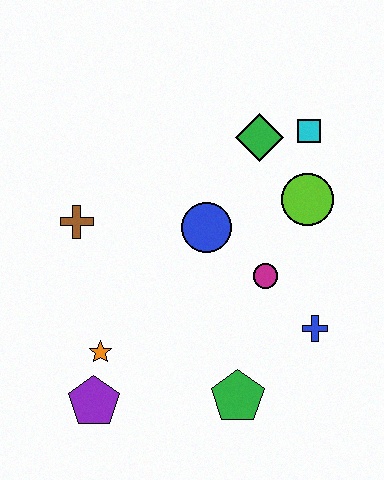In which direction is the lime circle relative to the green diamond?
The lime circle is below the green diamond.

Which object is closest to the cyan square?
The green diamond is closest to the cyan square.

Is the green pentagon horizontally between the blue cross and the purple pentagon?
Yes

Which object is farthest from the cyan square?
The purple pentagon is farthest from the cyan square.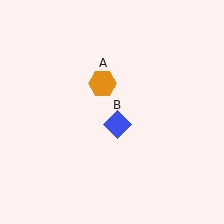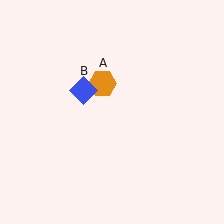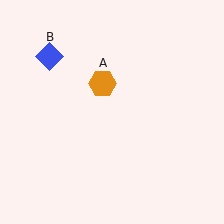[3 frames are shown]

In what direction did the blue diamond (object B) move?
The blue diamond (object B) moved up and to the left.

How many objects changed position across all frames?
1 object changed position: blue diamond (object B).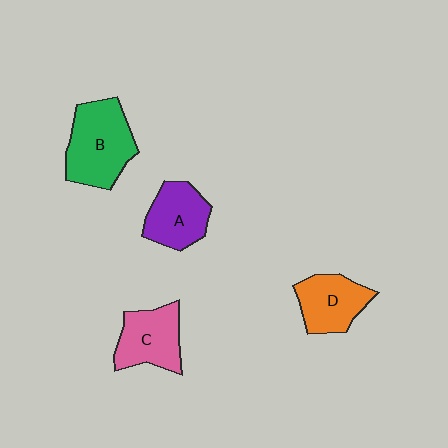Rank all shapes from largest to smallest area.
From largest to smallest: B (green), C (pink), D (orange), A (purple).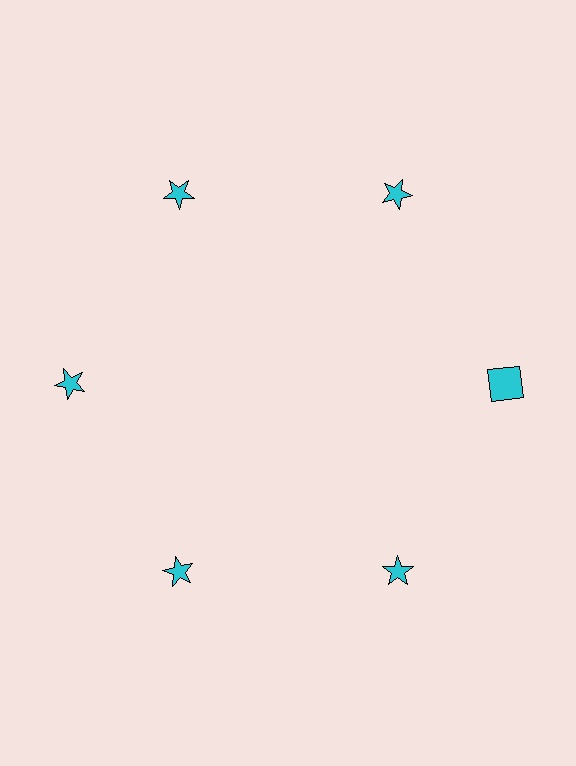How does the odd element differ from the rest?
It has a different shape: square instead of star.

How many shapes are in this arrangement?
There are 6 shapes arranged in a ring pattern.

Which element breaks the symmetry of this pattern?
The cyan square at roughly the 3 o'clock position breaks the symmetry. All other shapes are cyan stars.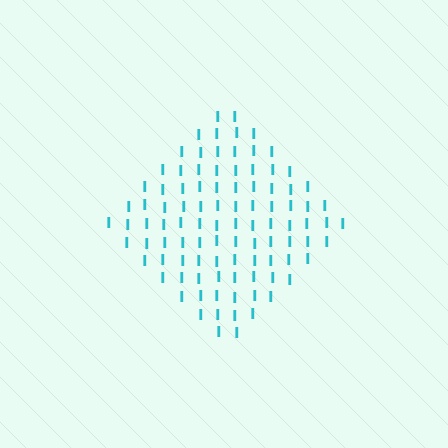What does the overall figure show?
The overall figure shows a diamond.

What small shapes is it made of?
It is made of small letter I's.